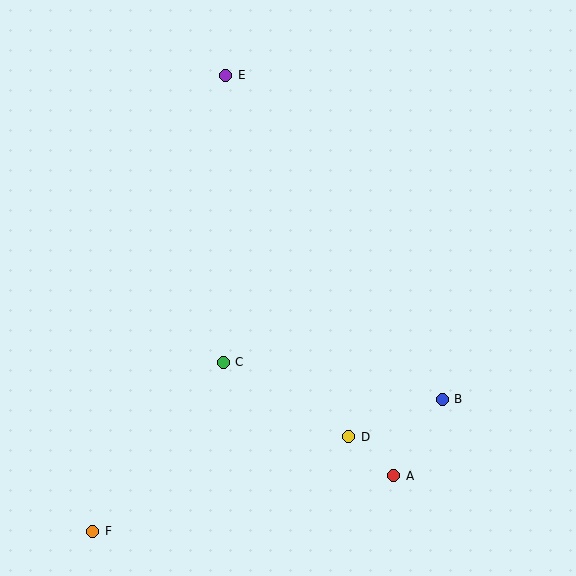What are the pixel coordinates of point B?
Point B is at (442, 399).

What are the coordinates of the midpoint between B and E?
The midpoint between B and E is at (334, 237).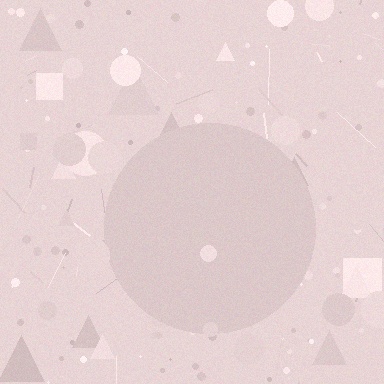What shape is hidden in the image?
A circle is hidden in the image.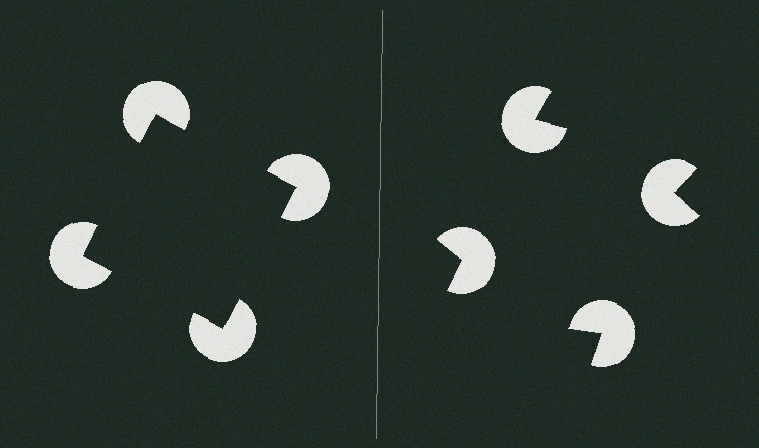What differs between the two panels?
The pac-man discs are positioned identically on both sides; only the wedge orientations differ. On the left they align to a square; on the right they are misaligned.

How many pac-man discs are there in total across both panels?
8 — 4 on each side.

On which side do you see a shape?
An illusory square appears on the left side. On the right side the wedge cuts are rotated, so no coherent shape forms.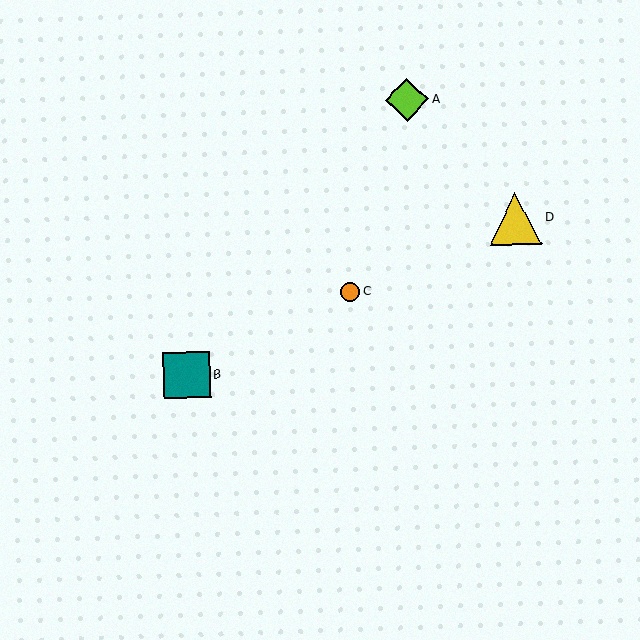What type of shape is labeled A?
Shape A is a lime diamond.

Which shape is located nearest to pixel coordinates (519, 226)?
The yellow triangle (labeled D) at (515, 219) is nearest to that location.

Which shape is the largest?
The yellow triangle (labeled D) is the largest.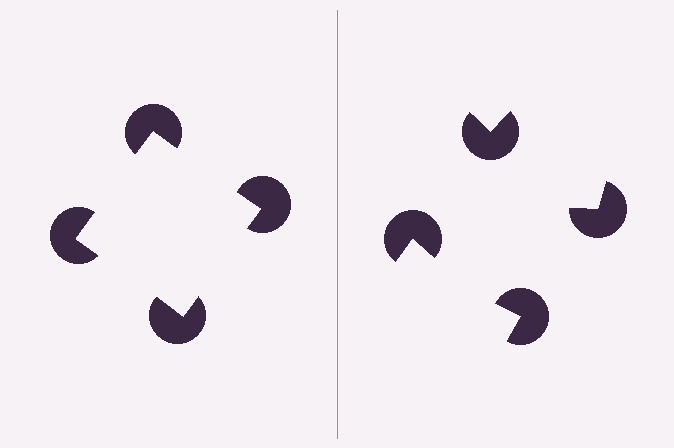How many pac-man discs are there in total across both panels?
8 — 4 on each side.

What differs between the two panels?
The pac-man discs are positioned identically on both sides; only the wedge orientations differ. On the left they align to a square; on the right they are misaligned.